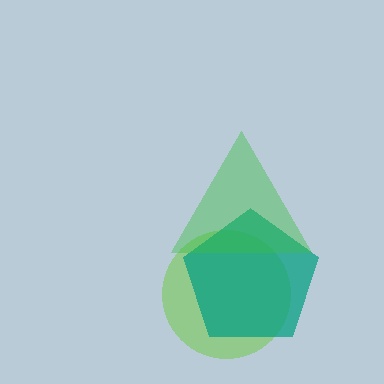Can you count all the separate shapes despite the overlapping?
Yes, there are 3 separate shapes.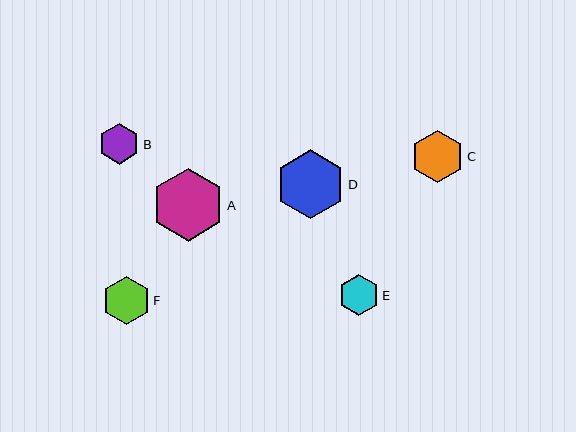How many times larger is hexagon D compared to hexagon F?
Hexagon D is approximately 1.4 times the size of hexagon F.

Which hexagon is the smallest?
Hexagon B is the smallest with a size of approximately 40 pixels.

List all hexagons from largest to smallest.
From largest to smallest: A, D, C, F, E, B.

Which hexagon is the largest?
Hexagon A is the largest with a size of approximately 73 pixels.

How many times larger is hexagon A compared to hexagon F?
Hexagon A is approximately 1.5 times the size of hexagon F.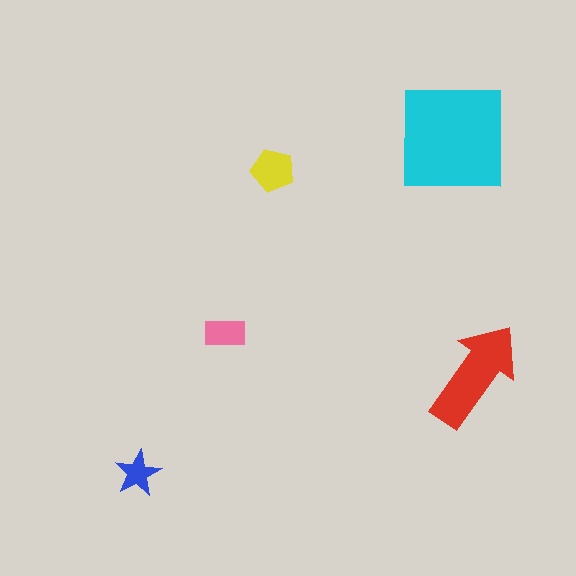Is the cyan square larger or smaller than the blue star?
Larger.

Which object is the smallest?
The blue star.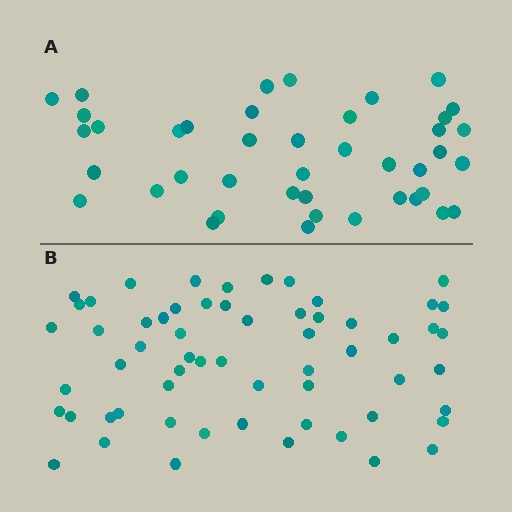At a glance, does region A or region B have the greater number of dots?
Region B (the bottom region) has more dots.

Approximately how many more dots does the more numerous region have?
Region B has approximately 20 more dots than region A.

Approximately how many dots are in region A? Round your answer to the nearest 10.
About 40 dots. (The exact count is 42, which rounds to 40.)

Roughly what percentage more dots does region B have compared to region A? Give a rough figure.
About 45% more.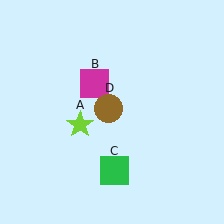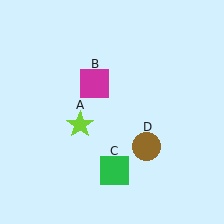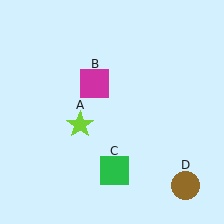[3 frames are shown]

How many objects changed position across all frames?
1 object changed position: brown circle (object D).